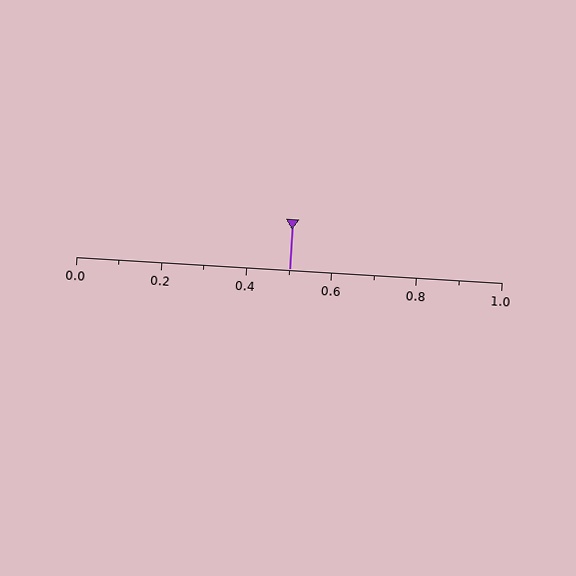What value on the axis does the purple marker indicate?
The marker indicates approximately 0.5.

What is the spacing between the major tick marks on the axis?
The major ticks are spaced 0.2 apart.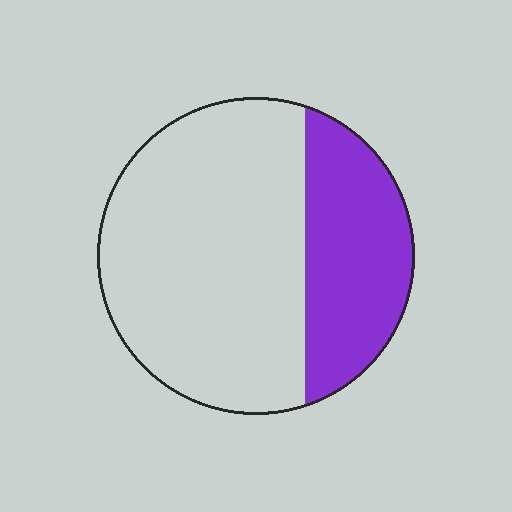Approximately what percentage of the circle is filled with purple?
Approximately 30%.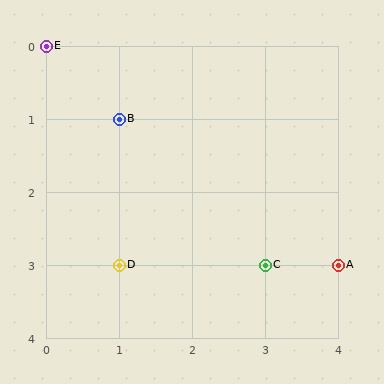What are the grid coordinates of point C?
Point C is at grid coordinates (3, 3).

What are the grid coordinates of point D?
Point D is at grid coordinates (1, 3).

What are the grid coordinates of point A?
Point A is at grid coordinates (4, 3).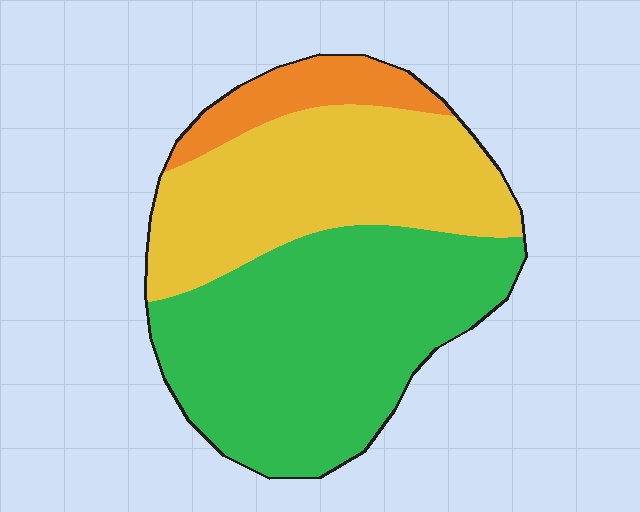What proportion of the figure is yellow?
Yellow covers roughly 35% of the figure.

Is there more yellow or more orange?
Yellow.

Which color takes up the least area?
Orange, at roughly 10%.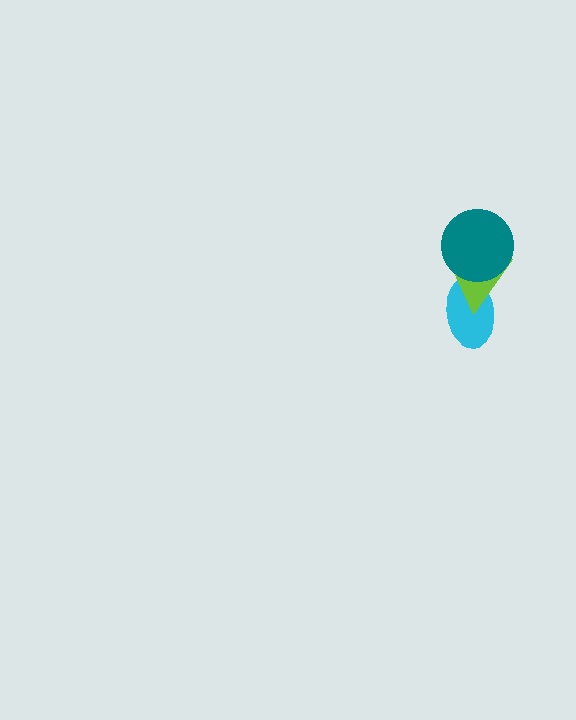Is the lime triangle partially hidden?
Yes, it is partially covered by another shape.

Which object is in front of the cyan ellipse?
The lime triangle is in front of the cyan ellipse.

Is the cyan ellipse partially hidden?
Yes, it is partially covered by another shape.